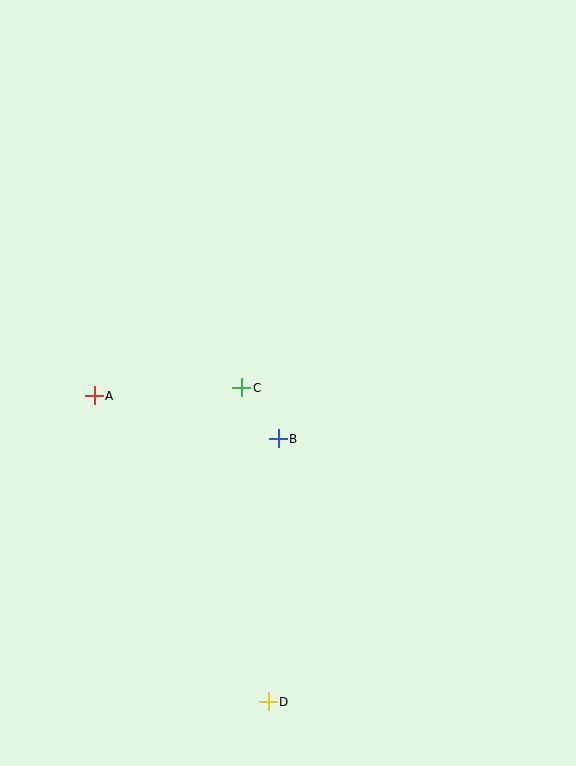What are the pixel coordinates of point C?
Point C is at (242, 388).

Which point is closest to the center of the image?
Point C at (242, 388) is closest to the center.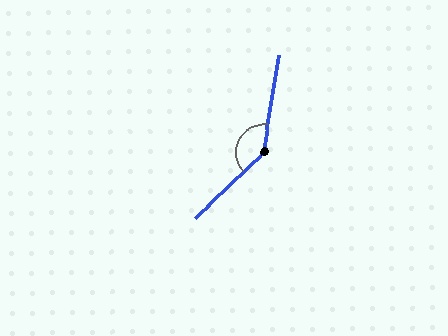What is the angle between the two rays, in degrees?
Approximately 143 degrees.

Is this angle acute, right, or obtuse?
It is obtuse.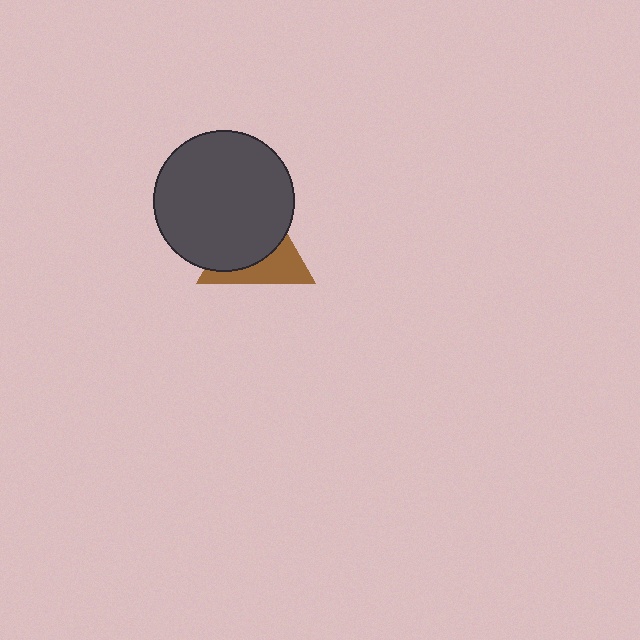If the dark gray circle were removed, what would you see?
You would see the complete brown triangle.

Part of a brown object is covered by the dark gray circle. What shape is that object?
It is a triangle.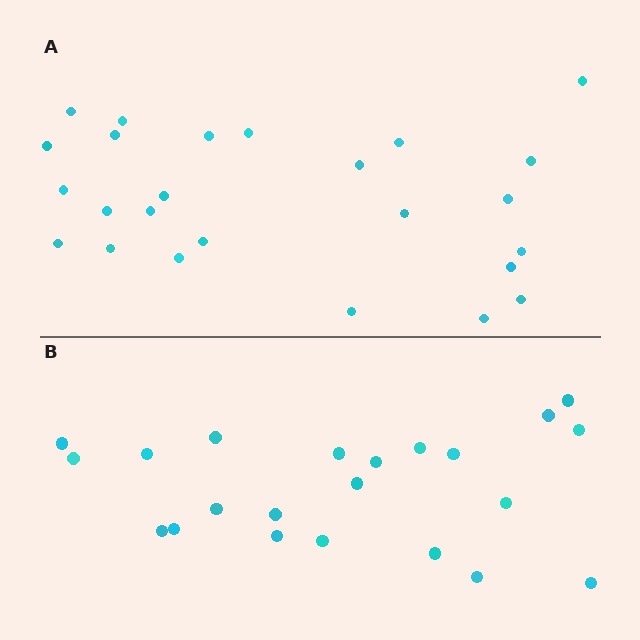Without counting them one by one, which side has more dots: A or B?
Region A (the top region) has more dots.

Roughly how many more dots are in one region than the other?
Region A has just a few more — roughly 2 or 3 more dots than region B.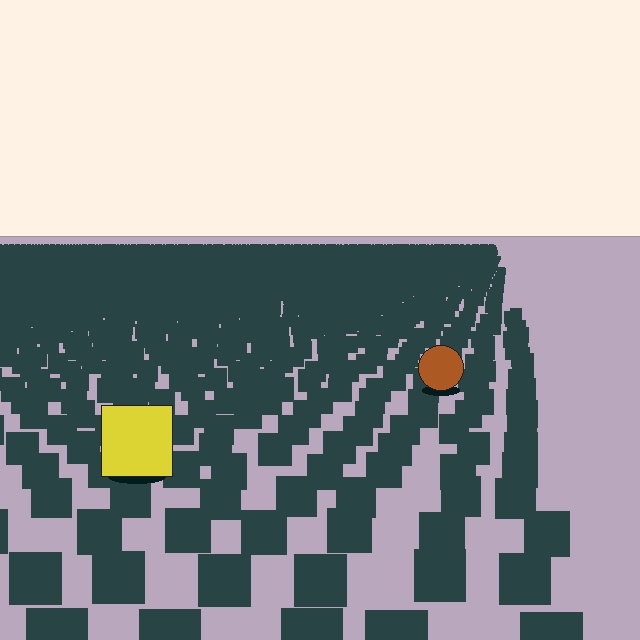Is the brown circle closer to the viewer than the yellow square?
No. The yellow square is closer — you can tell from the texture gradient: the ground texture is coarser near it.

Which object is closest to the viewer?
The yellow square is closest. The texture marks near it are larger and more spread out.